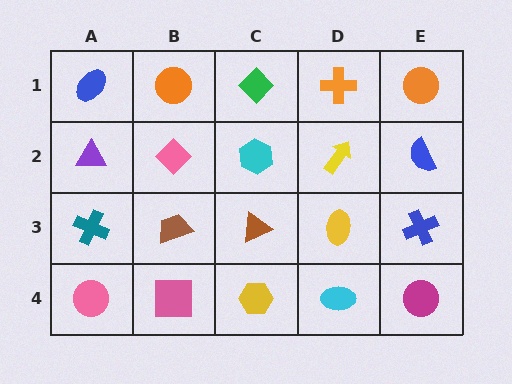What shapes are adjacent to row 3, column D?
A yellow arrow (row 2, column D), a cyan ellipse (row 4, column D), a brown triangle (row 3, column C), a blue cross (row 3, column E).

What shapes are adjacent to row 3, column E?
A blue semicircle (row 2, column E), a magenta circle (row 4, column E), a yellow ellipse (row 3, column D).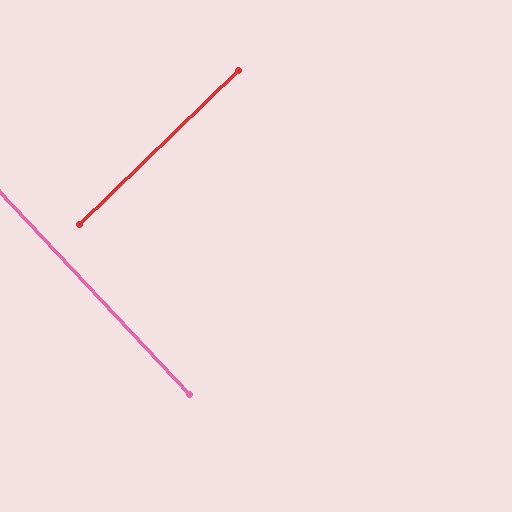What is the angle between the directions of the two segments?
Approximately 89 degrees.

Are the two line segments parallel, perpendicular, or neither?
Perpendicular — they meet at approximately 89°.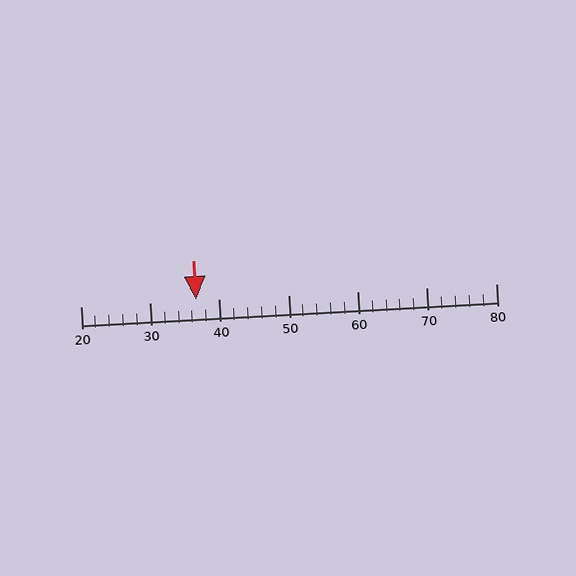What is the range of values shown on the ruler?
The ruler shows values from 20 to 80.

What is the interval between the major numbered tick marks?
The major tick marks are spaced 10 units apart.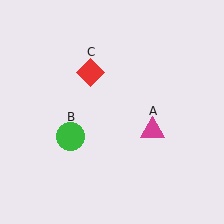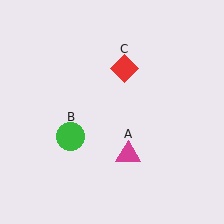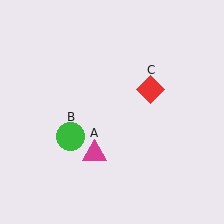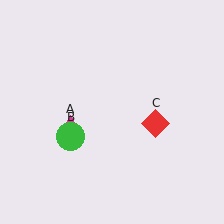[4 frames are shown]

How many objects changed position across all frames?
2 objects changed position: magenta triangle (object A), red diamond (object C).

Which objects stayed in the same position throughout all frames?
Green circle (object B) remained stationary.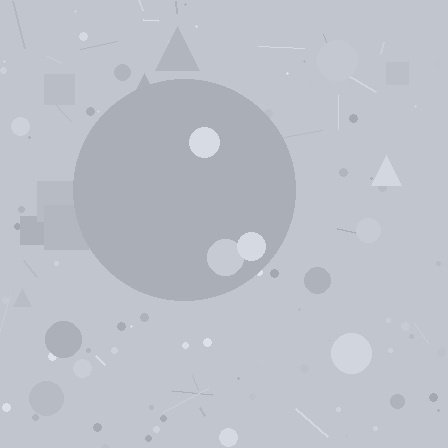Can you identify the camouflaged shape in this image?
The camouflaged shape is a circle.